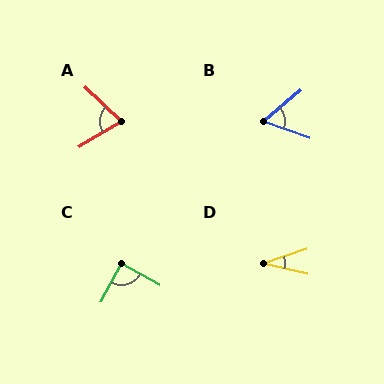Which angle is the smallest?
D, at approximately 32 degrees.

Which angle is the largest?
C, at approximately 89 degrees.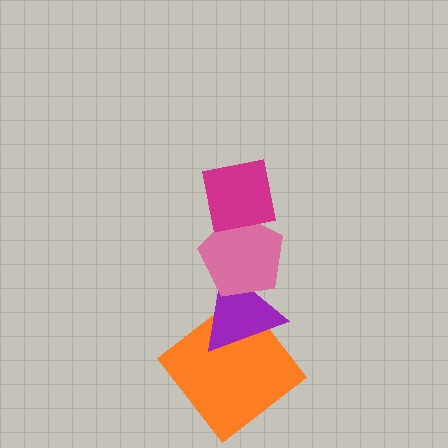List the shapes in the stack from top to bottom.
From top to bottom: the magenta square, the pink pentagon, the purple triangle, the orange diamond.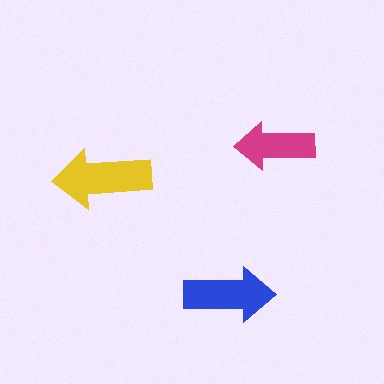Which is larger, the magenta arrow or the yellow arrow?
The yellow one.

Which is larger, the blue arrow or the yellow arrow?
The yellow one.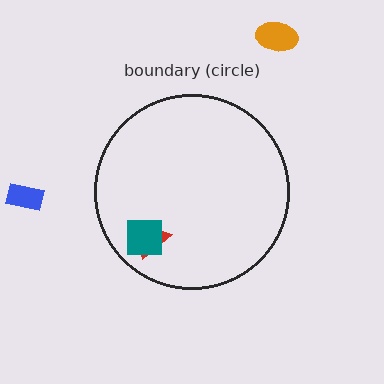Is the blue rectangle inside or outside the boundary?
Outside.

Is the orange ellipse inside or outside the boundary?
Outside.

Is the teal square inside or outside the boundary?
Inside.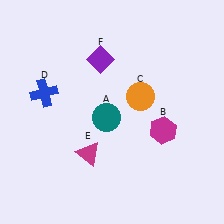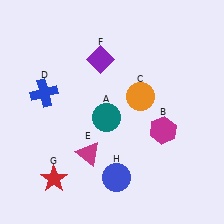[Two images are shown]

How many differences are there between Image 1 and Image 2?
There are 2 differences between the two images.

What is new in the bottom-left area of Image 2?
A red star (G) was added in the bottom-left area of Image 2.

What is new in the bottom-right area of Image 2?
A blue circle (H) was added in the bottom-right area of Image 2.